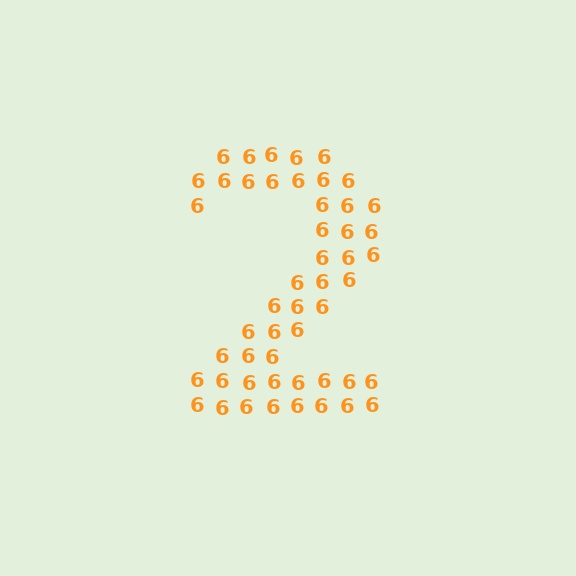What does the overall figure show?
The overall figure shows the digit 2.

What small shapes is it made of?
It is made of small digit 6's.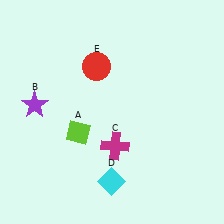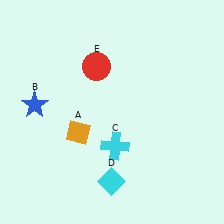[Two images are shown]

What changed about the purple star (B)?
In Image 1, B is purple. In Image 2, it changed to blue.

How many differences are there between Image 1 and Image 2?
There are 3 differences between the two images.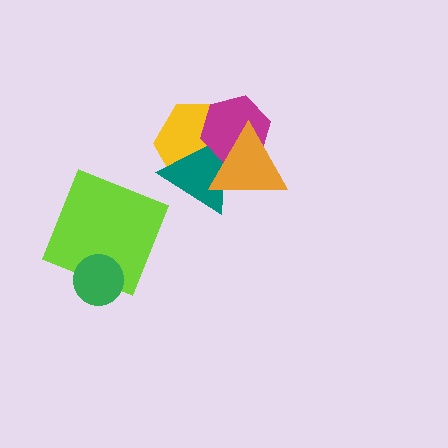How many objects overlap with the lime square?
1 object overlaps with the lime square.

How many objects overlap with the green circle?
1 object overlaps with the green circle.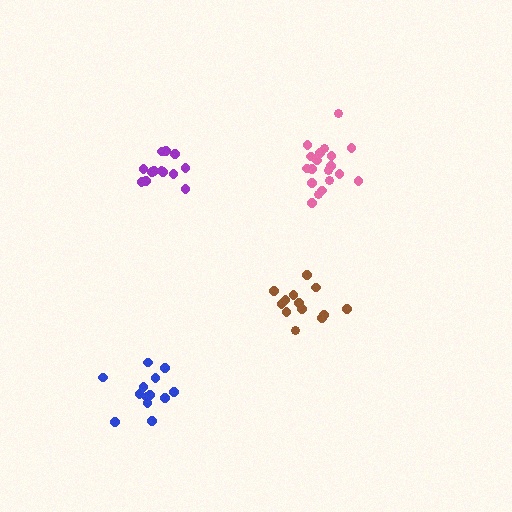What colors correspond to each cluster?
The clusters are colored: brown, purple, blue, pink.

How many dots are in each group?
Group 1: 13 dots, Group 2: 13 dots, Group 3: 13 dots, Group 4: 19 dots (58 total).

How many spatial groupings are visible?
There are 4 spatial groupings.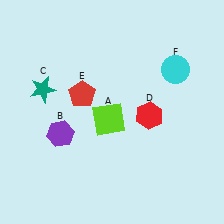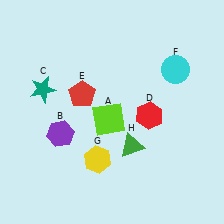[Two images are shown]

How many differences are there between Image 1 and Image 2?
There are 2 differences between the two images.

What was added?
A yellow hexagon (G), a green triangle (H) were added in Image 2.